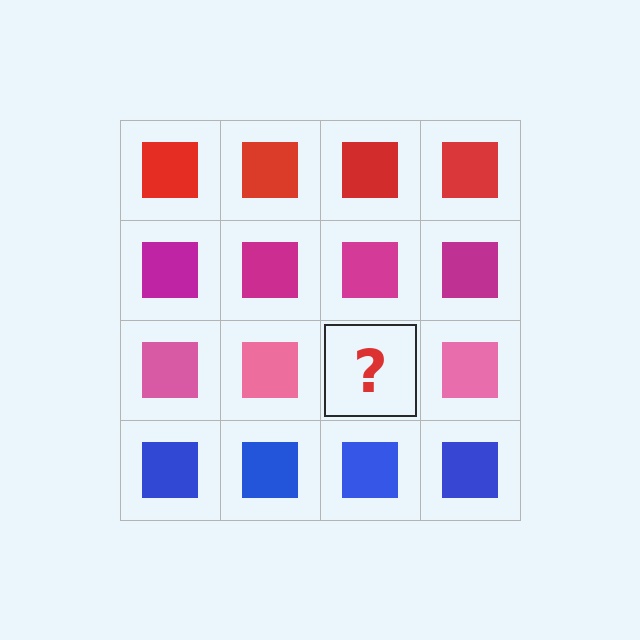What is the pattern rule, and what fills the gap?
The rule is that each row has a consistent color. The gap should be filled with a pink square.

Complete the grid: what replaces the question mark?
The question mark should be replaced with a pink square.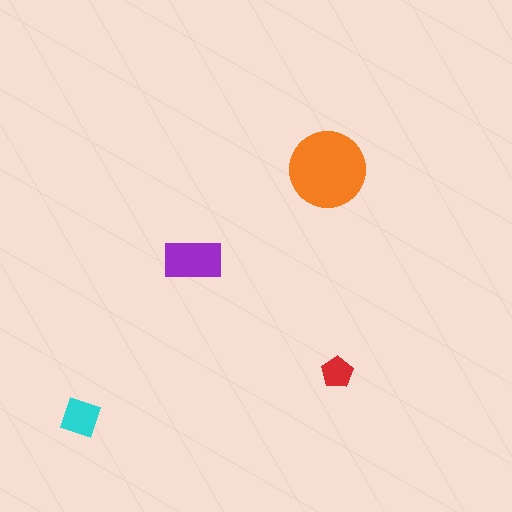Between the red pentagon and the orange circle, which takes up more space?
The orange circle.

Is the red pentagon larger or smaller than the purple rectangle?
Smaller.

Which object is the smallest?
The red pentagon.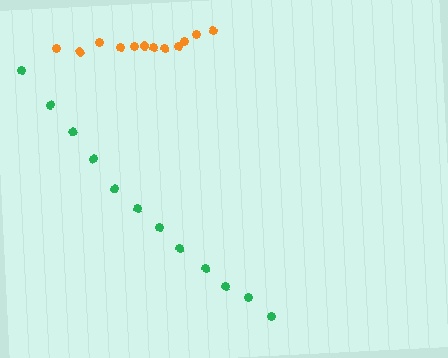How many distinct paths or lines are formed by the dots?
There are 2 distinct paths.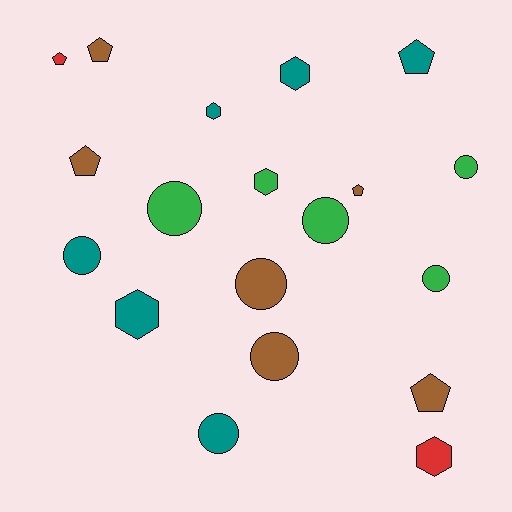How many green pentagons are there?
There are no green pentagons.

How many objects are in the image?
There are 19 objects.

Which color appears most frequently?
Teal, with 6 objects.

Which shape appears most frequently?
Circle, with 8 objects.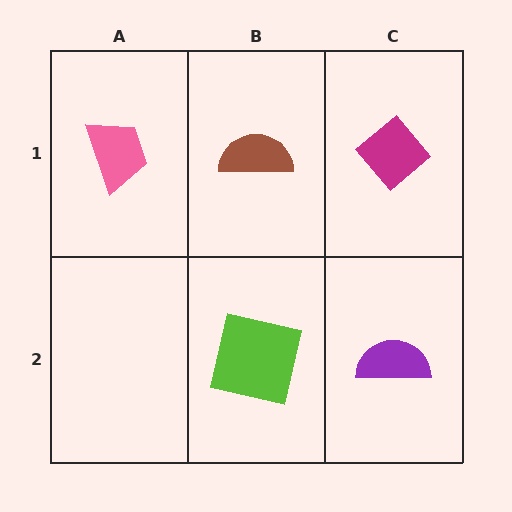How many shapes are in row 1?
3 shapes.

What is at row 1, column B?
A brown semicircle.